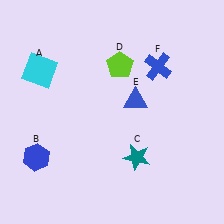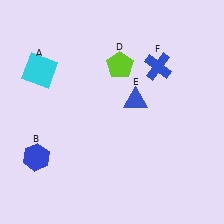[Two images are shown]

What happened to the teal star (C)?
The teal star (C) was removed in Image 2. It was in the bottom-right area of Image 1.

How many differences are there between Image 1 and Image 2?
There is 1 difference between the two images.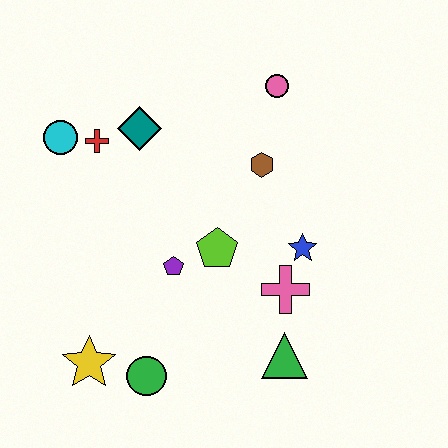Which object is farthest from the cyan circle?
The green triangle is farthest from the cyan circle.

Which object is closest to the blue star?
The pink cross is closest to the blue star.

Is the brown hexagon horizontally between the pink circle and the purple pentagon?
Yes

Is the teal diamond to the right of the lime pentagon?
No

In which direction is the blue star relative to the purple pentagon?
The blue star is to the right of the purple pentagon.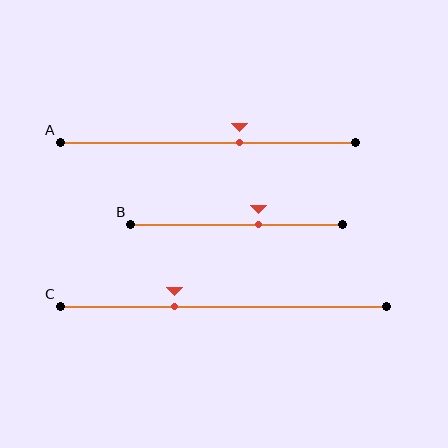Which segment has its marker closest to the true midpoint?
Segment B has its marker closest to the true midpoint.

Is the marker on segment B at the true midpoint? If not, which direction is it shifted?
No, the marker on segment B is shifted to the right by about 11% of the segment length.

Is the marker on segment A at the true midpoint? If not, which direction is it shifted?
No, the marker on segment A is shifted to the right by about 11% of the segment length.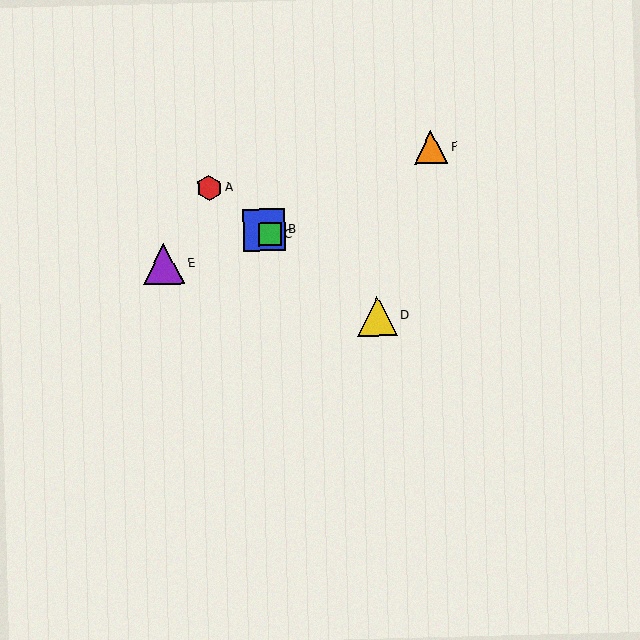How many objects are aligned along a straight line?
4 objects (A, B, C, D) are aligned along a straight line.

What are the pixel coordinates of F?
Object F is at (431, 147).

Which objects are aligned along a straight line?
Objects A, B, C, D are aligned along a straight line.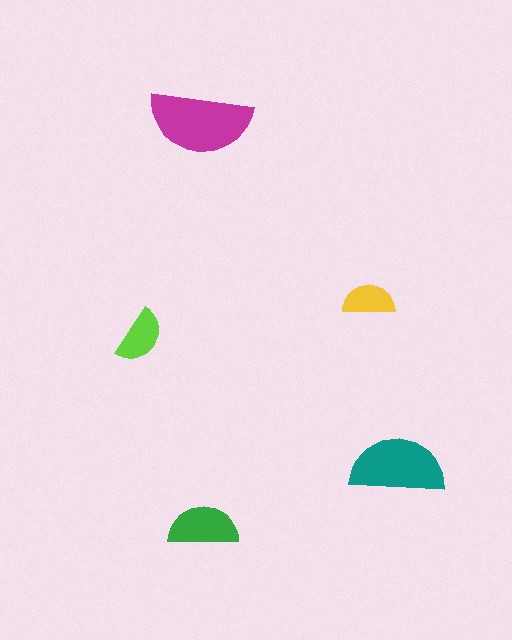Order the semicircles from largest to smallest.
the magenta one, the teal one, the green one, the lime one, the yellow one.